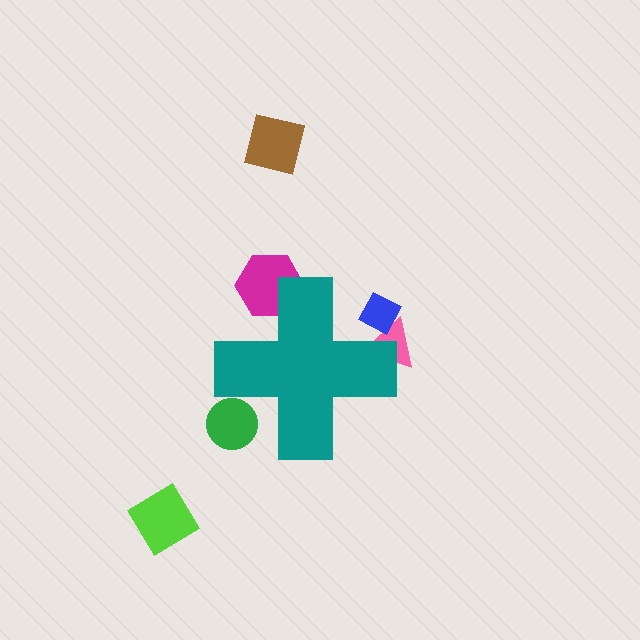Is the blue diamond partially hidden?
Yes, the blue diamond is partially hidden behind the teal cross.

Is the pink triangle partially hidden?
Yes, the pink triangle is partially hidden behind the teal cross.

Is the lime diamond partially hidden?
No, the lime diamond is fully visible.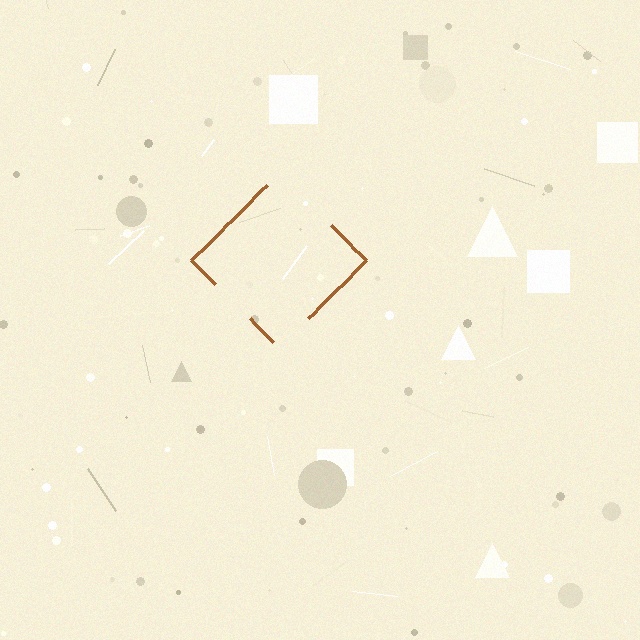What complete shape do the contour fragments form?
The contour fragments form a diamond.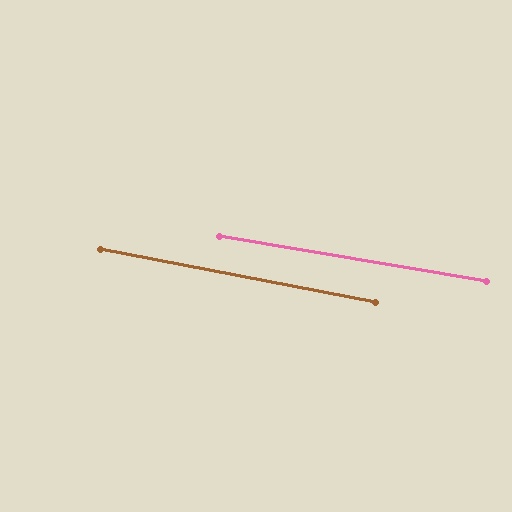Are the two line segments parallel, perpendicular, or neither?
Parallel — their directions differ by only 1.2°.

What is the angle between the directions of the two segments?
Approximately 1 degree.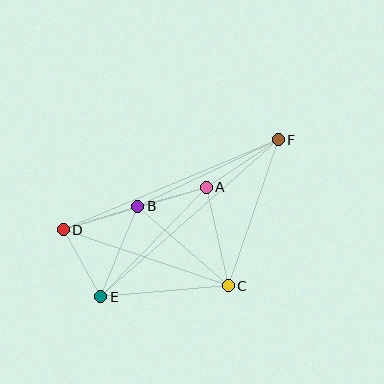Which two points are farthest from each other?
Points E and F are farthest from each other.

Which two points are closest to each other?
Points A and B are closest to each other.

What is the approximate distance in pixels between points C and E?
The distance between C and E is approximately 128 pixels.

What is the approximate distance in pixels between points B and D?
The distance between B and D is approximately 78 pixels.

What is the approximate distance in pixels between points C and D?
The distance between C and D is approximately 174 pixels.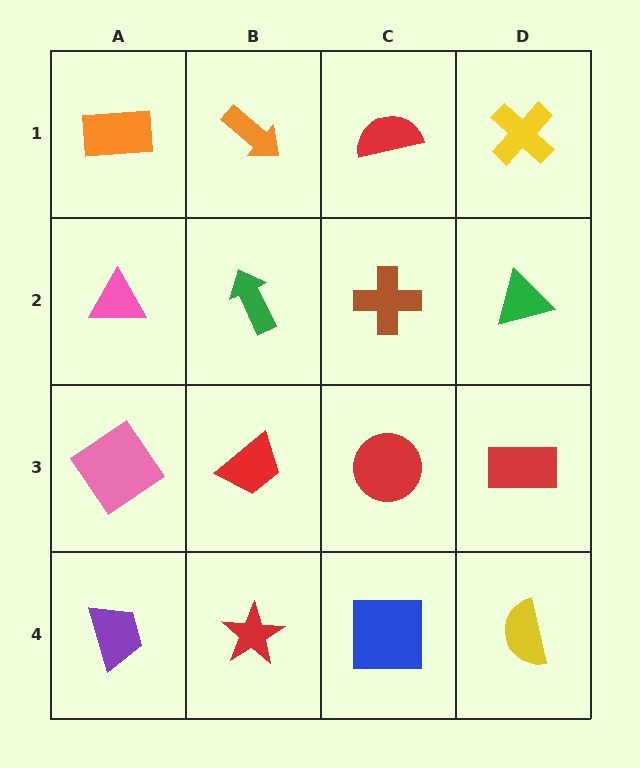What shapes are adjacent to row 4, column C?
A red circle (row 3, column C), a red star (row 4, column B), a yellow semicircle (row 4, column D).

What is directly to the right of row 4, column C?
A yellow semicircle.